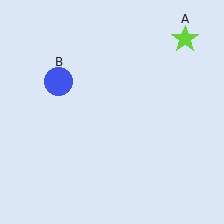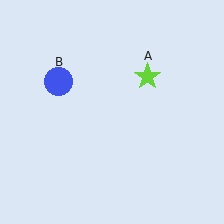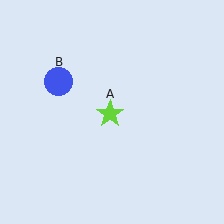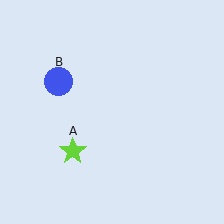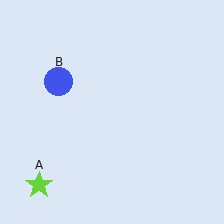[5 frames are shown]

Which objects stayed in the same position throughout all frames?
Blue circle (object B) remained stationary.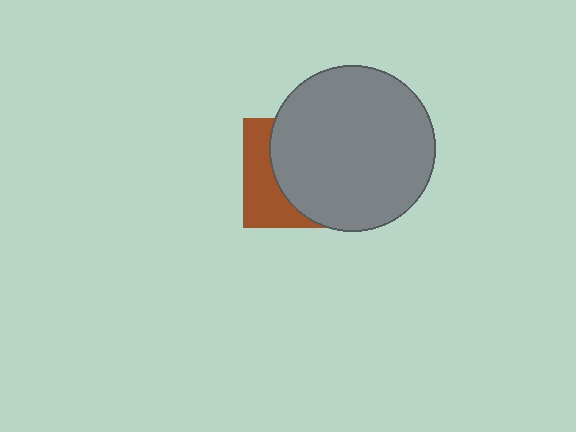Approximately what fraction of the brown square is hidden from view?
Roughly 66% of the brown square is hidden behind the gray circle.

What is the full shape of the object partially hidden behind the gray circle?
The partially hidden object is a brown square.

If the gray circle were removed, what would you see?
You would see the complete brown square.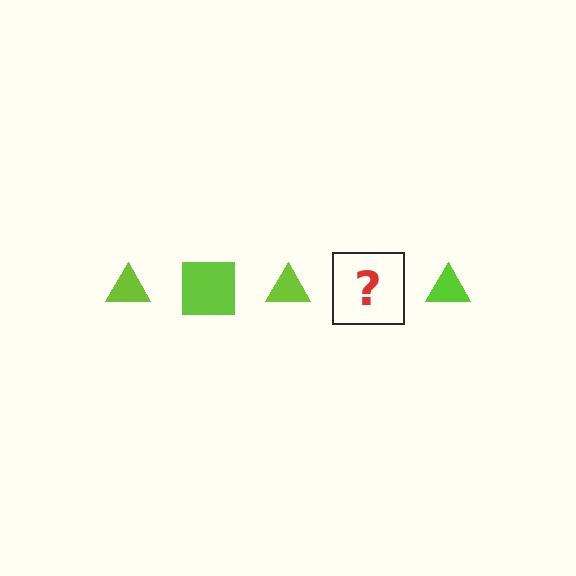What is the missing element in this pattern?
The missing element is a lime square.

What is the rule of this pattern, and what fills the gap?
The rule is that the pattern cycles through triangle, square shapes in lime. The gap should be filled with a lime square.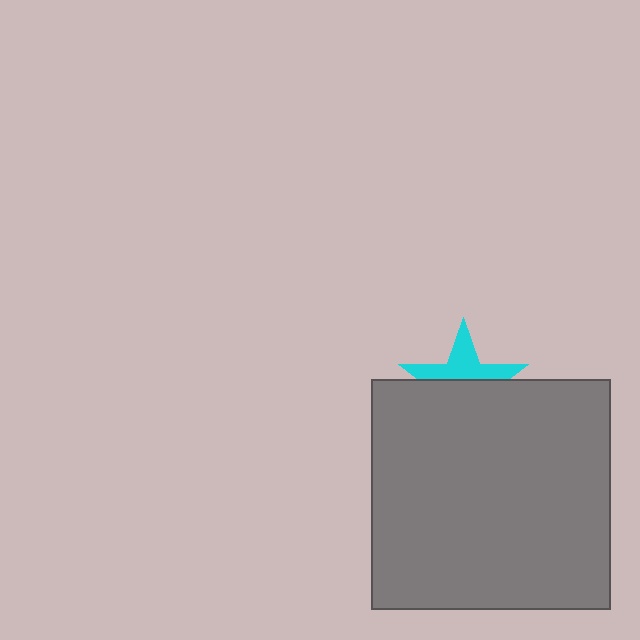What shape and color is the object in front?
The object in front is a gray rectangle.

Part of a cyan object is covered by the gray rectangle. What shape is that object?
It is a star.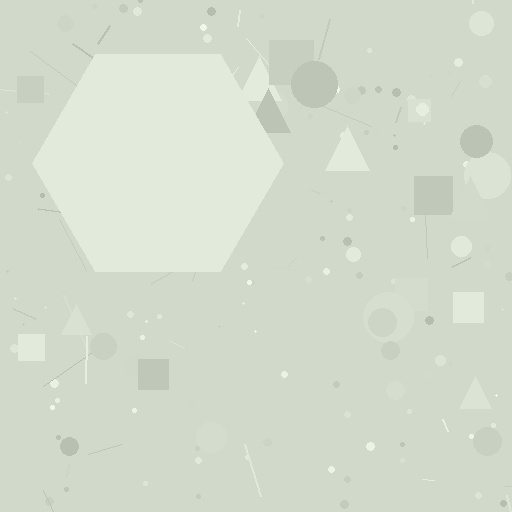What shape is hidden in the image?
A hexagon is hidden in the image.